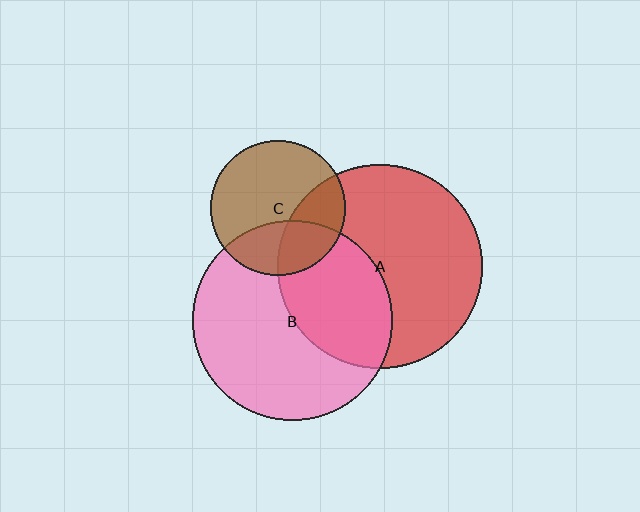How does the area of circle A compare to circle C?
Approximately 2.3 times.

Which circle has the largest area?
Circle A (red).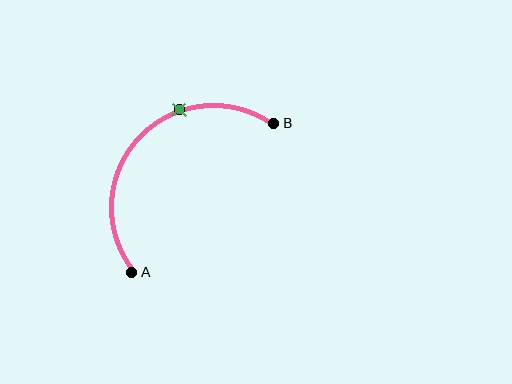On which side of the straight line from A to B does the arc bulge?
The arc bulges above and to the left of the straight line connecting A and B.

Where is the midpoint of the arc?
The arc midpoint is the point on the curve farthest from the straight line joining A and B. It sits above and to the left of that line.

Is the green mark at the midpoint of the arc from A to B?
No. The green mark lies on the arc but is closer to endpoint B. The arc midpoint would be at the point on the curve equidistant along the arc from both A and B.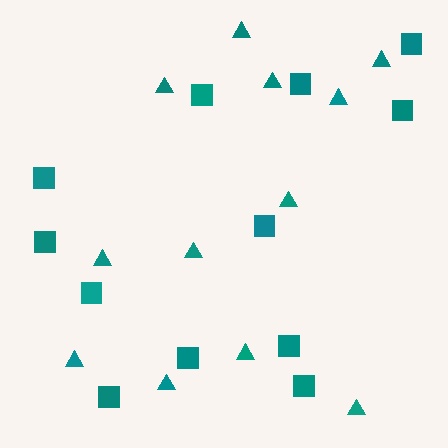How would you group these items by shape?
There are 2 groups: one group of squares (12) and one group of triangles (12).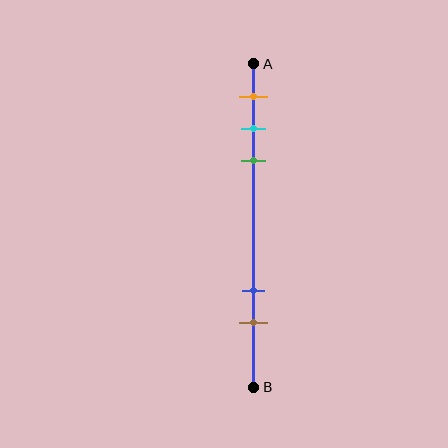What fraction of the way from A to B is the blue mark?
The blue mark is approximately 70% (0.7) of the way from A to B.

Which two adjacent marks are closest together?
The cyan and green marks are the closest adjacent pair.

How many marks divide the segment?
There are 5 marks dividing the segment.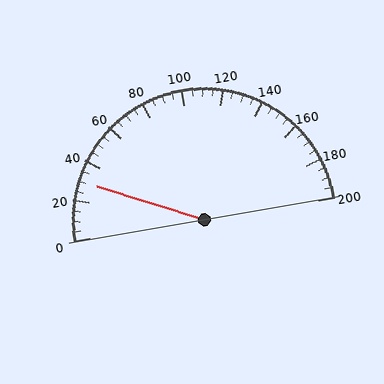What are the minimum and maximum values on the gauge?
The gauge ranges from 0 to 200.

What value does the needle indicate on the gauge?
The needle indicates approximately 30.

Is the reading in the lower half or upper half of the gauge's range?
The reading is in the lower half of the range (0 to 200).